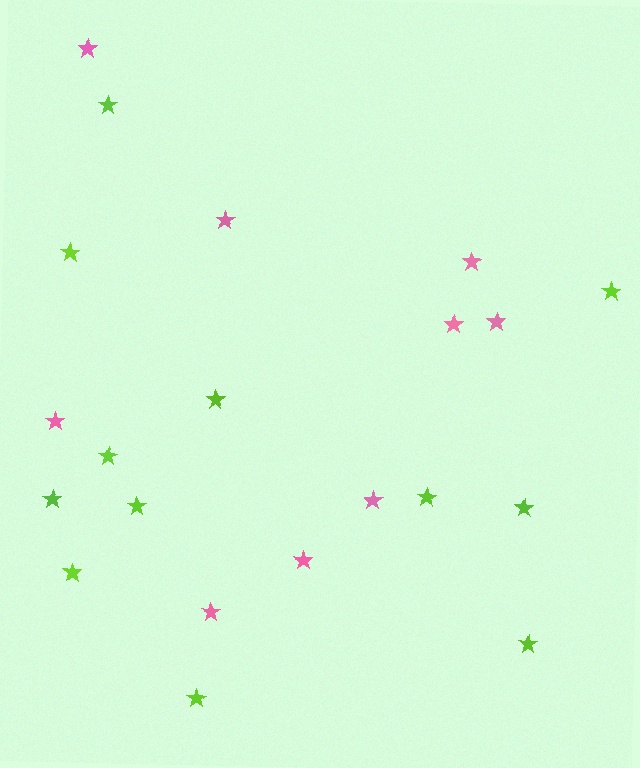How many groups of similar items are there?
There are 2 groups: one group of pink stars (9) and one group of lime stars (12).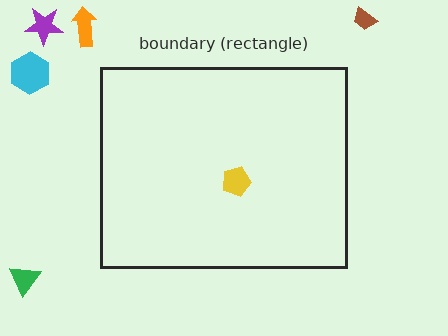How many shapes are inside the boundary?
1 inside, 5 outside.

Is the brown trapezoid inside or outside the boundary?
Outside.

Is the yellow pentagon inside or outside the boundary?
Inside.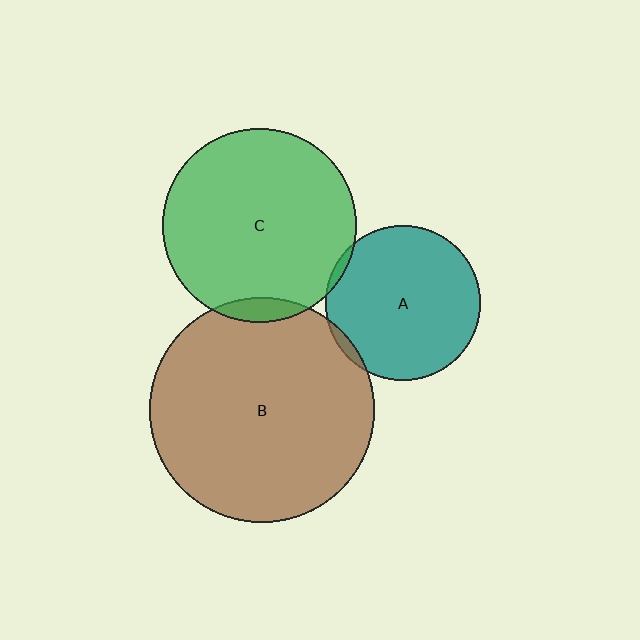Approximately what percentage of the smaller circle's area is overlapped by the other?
Approximately 5%.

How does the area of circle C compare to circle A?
Approximately 1.6 times.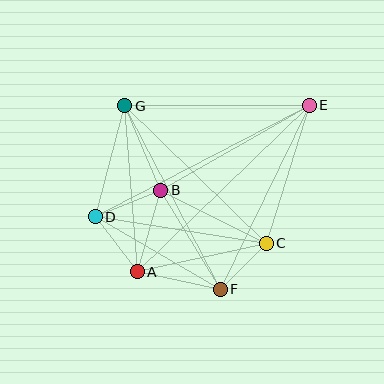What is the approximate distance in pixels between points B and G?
The distance between B and G is approximately 91 pixels.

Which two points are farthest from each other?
Points D and E are farthest from each other.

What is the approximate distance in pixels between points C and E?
The distance between C and E is approximately 144 pixels.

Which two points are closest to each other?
Points C and F are closest to each other.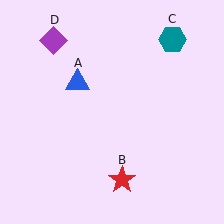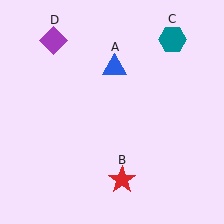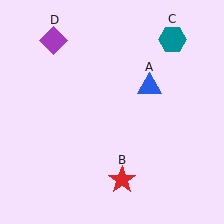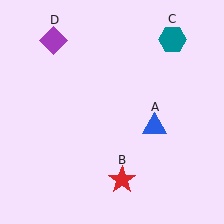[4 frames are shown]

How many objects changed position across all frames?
1 object changed position: blue triangle (object A).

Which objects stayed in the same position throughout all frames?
Red star (object B) and teal hexagon (object C) and purple diamond (object D) remained stationary.